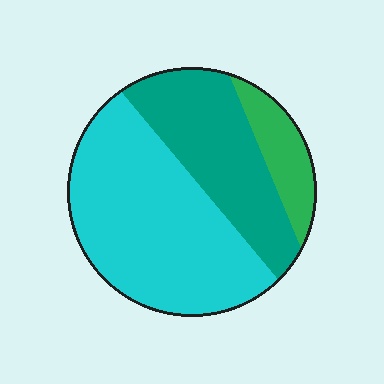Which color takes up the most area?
Cyan, at roughly 55%.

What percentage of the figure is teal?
Teal takes up between a sixth and a third of the figure.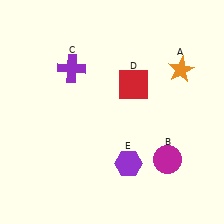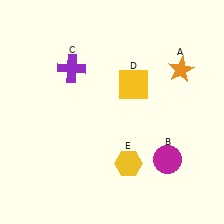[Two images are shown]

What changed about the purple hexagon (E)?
In Image 1, E is purple. In Image 2, it changed to yellow.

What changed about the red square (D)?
In Image 1, D is red. In Image 2, it changed to yellow.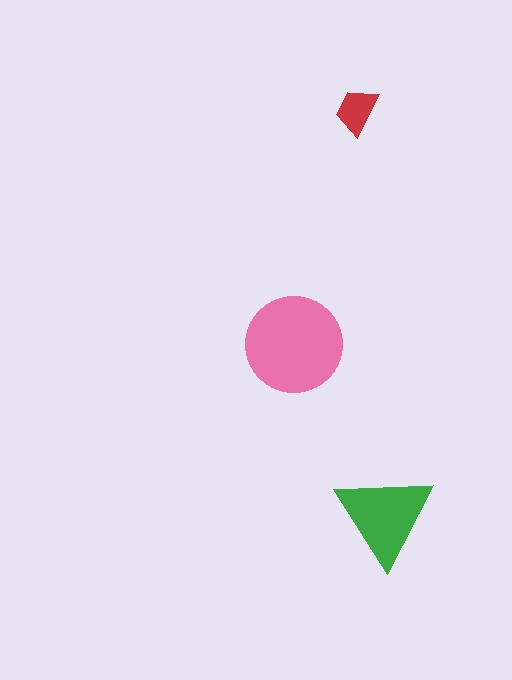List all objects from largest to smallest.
The pink circle, the green triangle, the red trapezoid.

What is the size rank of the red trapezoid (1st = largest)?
3rd.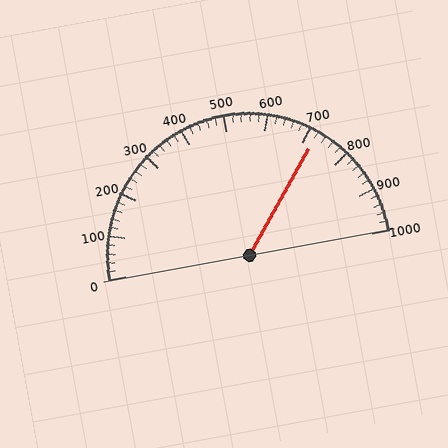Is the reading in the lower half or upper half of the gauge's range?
The reading is in the upper half of the range (0 to 1000).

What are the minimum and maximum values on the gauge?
The gauge ranges from 0 to 1000.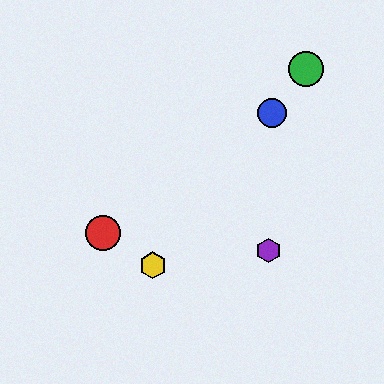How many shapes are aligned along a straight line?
3 shapes (the blue circle, the green circle, the yellow hexagon) are aligned along a straight line.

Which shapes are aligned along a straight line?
The blue circle, the green circle, the yellow hexagon are aligned along a straight line.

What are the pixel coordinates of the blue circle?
The blue circle is at (272, 113).